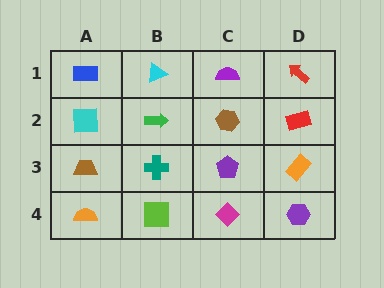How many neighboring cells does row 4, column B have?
3.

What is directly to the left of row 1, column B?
A blue rectangle.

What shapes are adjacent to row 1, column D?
A red rectangle (row 2, column D), a purple semicircle (row 1, column C).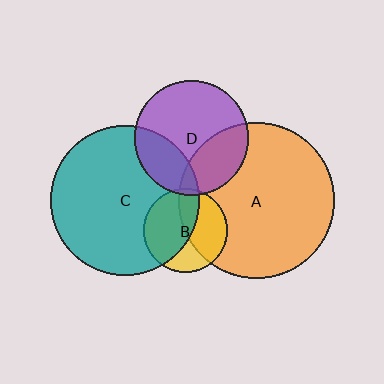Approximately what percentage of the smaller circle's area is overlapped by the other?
Approximately 45%.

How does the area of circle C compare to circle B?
Approximately 3.1 times.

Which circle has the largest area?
Circle A (orange).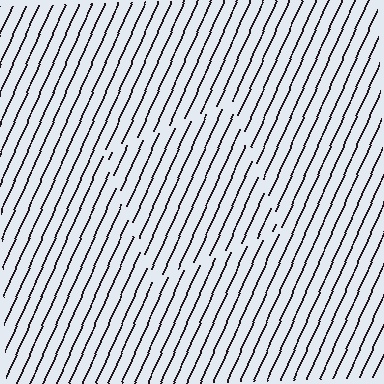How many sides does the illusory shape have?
4 sides — the line-ends trace a square.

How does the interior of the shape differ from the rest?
The interior of the shape contains the same grating, shifted by half a period — the contour is defined by the phase discontinuity where line-ends from the inner and outer gratings abut.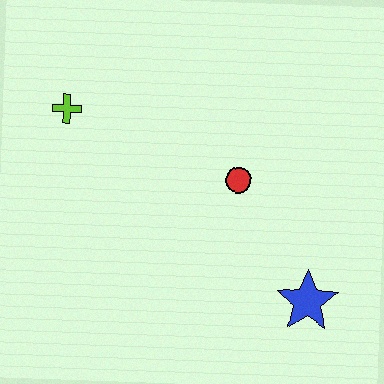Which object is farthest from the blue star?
The lime cross is farthest from the blue star.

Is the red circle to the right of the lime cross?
Yes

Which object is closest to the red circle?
The blue star is closest to the red circle.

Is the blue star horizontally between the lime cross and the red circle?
No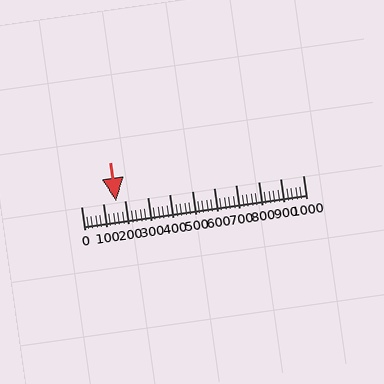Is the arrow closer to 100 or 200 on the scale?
The arrow is closer to 200.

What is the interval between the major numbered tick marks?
The major tick marks are spaced 100 units apart.